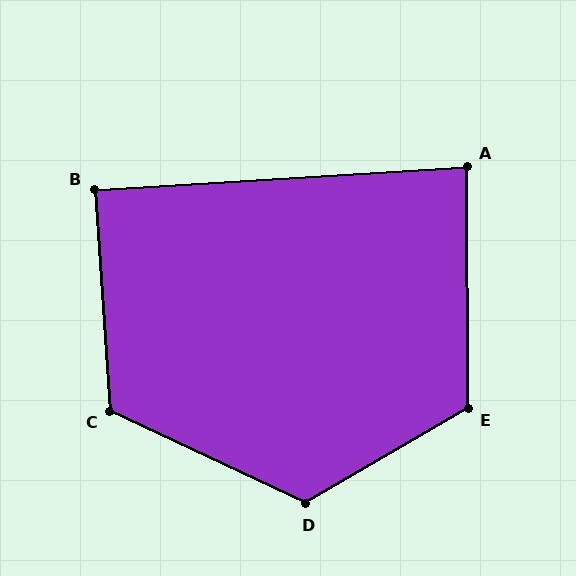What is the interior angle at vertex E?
Approximately 120 degrees (obtuse).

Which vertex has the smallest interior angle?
A, at approximately 87 degrees.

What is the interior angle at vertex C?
Approximately 119 degrees (obtuse).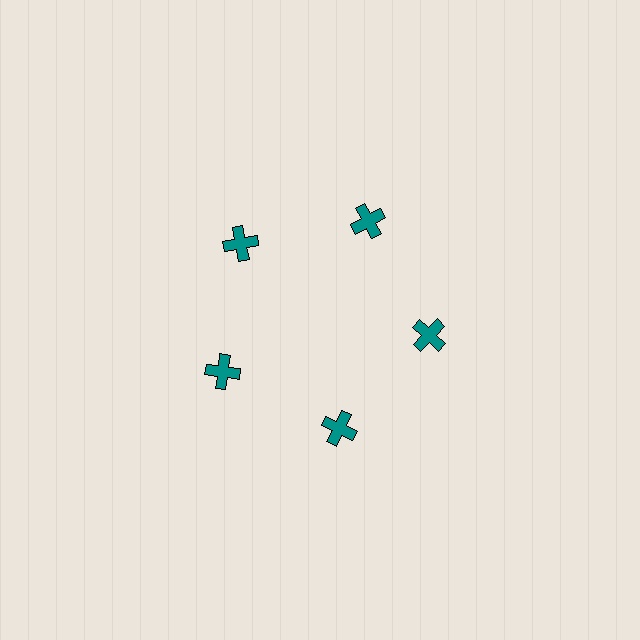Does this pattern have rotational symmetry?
Yes, this pattern has 5-fold rotational symmetry. It looks the same after rotating 72 degrees around the center.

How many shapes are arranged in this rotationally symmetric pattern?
There are 5 shapes, arranged in 5 groups of 1.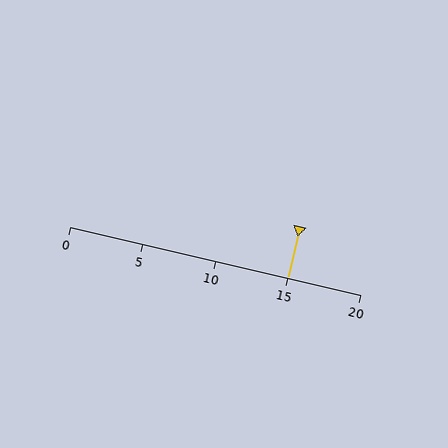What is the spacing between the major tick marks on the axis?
The major ticks are spaced 5 apart.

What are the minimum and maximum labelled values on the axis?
The axis runs from 0 to 20.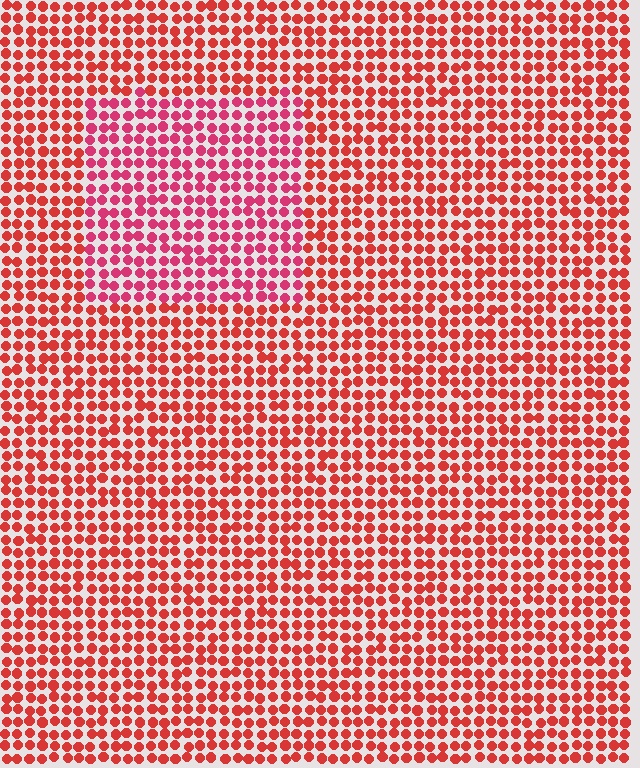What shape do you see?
I see a rectangle.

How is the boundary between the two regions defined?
The boundary is defined purely by a slight shift in hue (about 23 degrees). Spacing, size, and orientation are identical on both sides.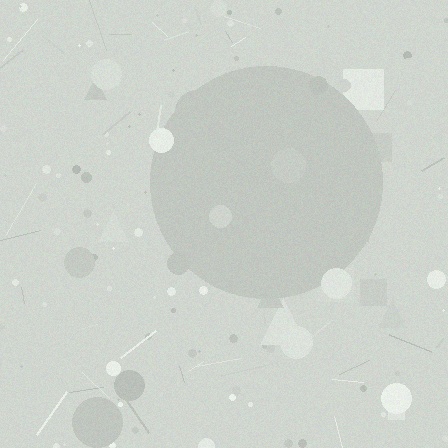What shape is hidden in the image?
A circle is hidden in the image.